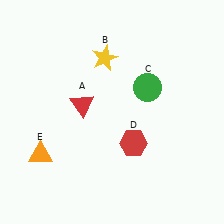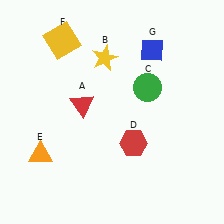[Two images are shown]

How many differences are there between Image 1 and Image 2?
There are 2 differences between the two images.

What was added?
A yellow square (F), a blue diamond (G) were added in Image 2.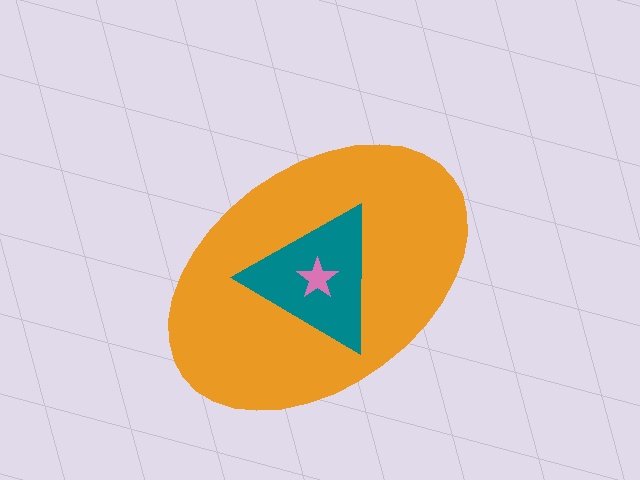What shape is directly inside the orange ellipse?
The teal triangle.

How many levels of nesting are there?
3.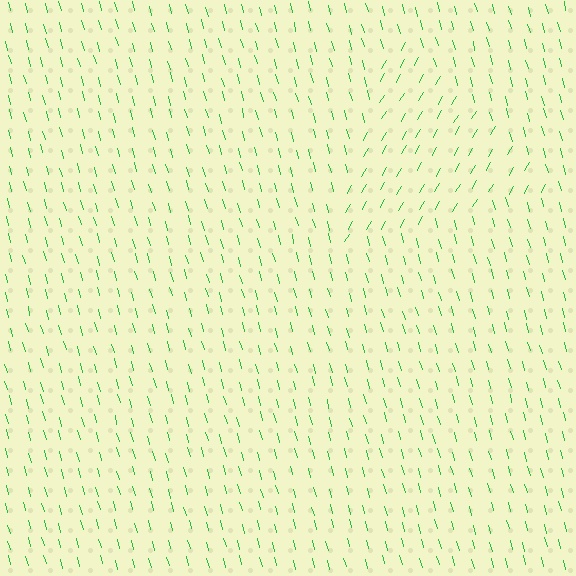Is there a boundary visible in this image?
Yes, there is a texture boundary formed by a change in line orientation.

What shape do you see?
I see a triangle.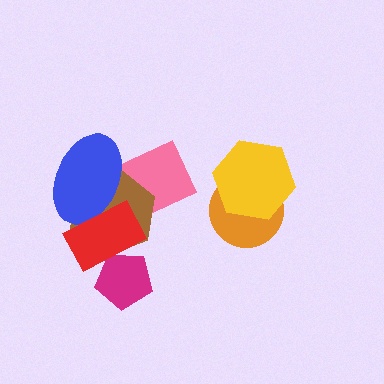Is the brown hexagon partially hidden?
Yes, it is partially covered by another shape.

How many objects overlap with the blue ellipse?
3 objects overlap with the blue ellipse.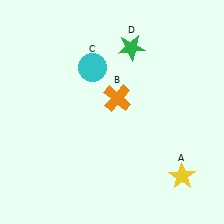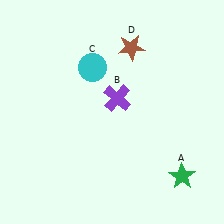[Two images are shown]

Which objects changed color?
A changed from yellow to green. B changed from orange to purple. D changed from green to brown.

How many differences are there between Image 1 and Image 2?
There are 3 differences between the two images.